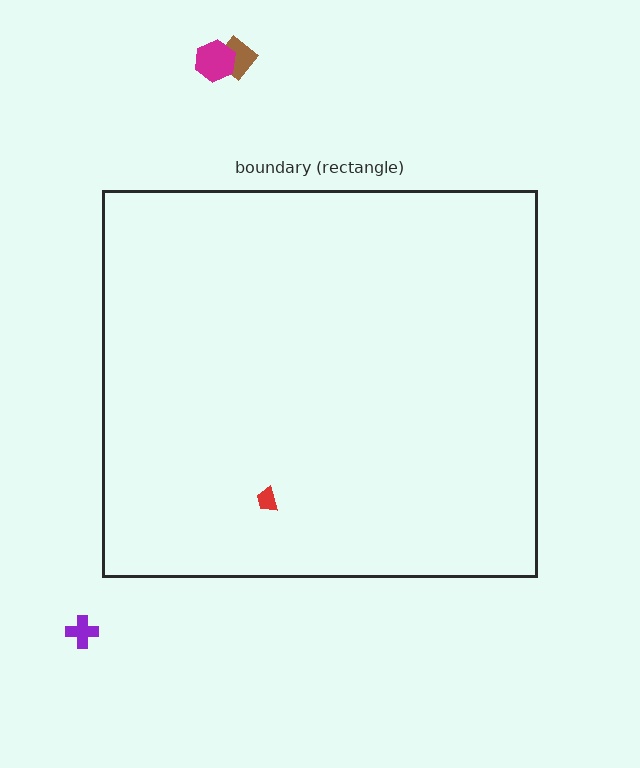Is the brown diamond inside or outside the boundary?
Outside.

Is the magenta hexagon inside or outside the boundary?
Outside.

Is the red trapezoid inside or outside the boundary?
Inside.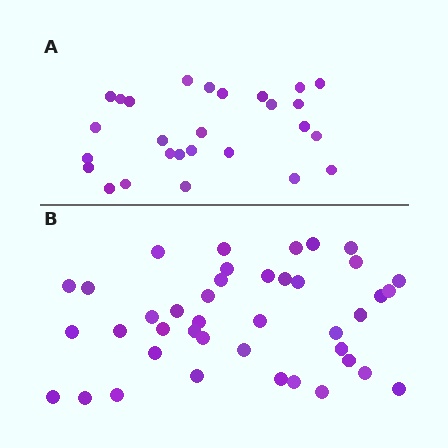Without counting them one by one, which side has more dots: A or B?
Region B (the bottom region) has more dots.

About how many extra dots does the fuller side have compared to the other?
Region B has approximately 15 more dots than region A.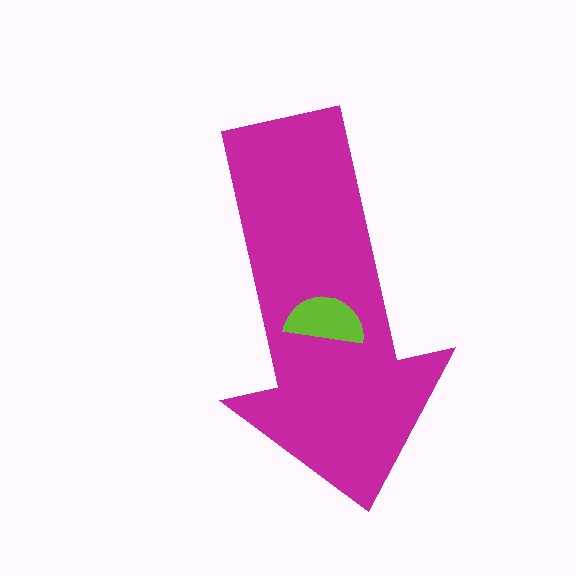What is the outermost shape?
The magenta arrow.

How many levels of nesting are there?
2.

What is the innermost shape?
The lime semicircle.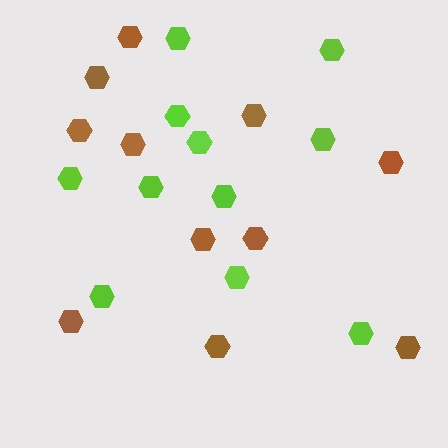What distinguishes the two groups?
There are 2 groups: one group of brown hexagons (11) and one group of lime hexagons (11).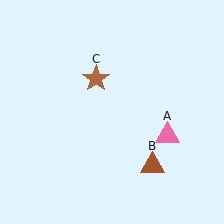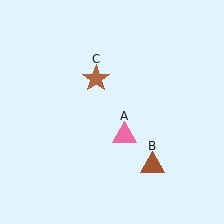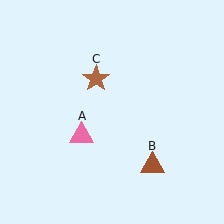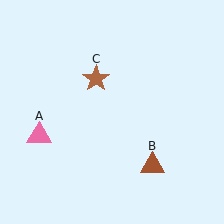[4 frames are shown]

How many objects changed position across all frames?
1 object changed position: pink triangle (object A).